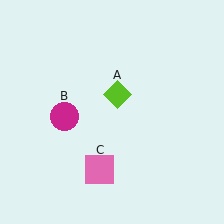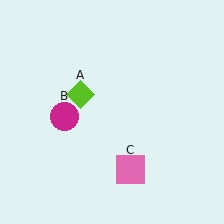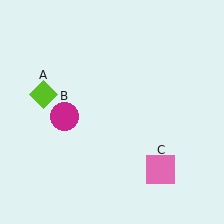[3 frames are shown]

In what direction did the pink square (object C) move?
The pink square (object C) moved right.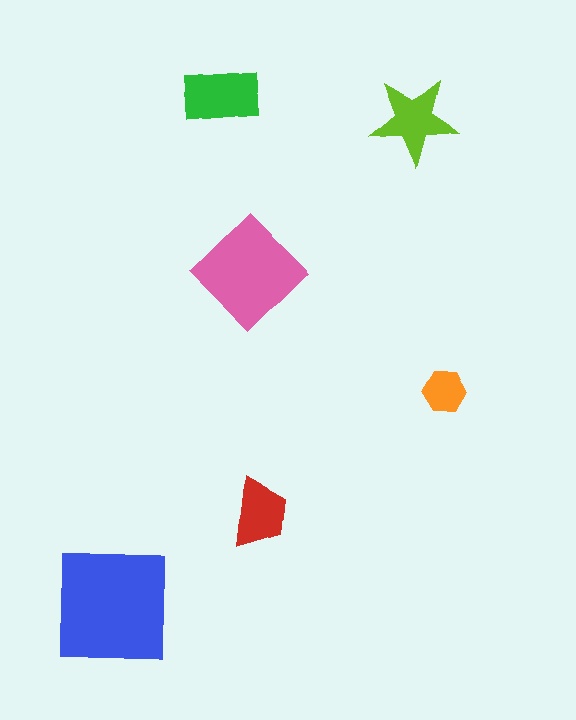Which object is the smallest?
The orange hexagon.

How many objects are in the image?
There are 6 objects in the image.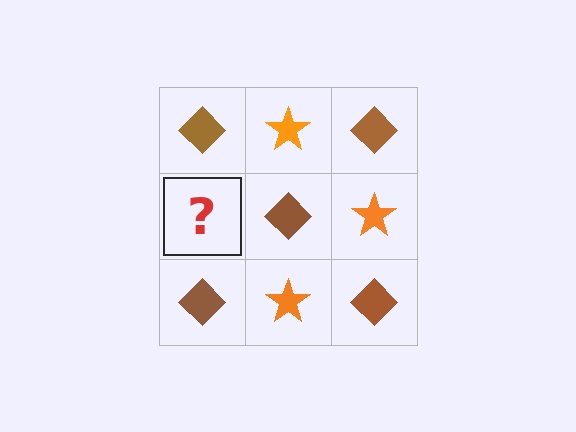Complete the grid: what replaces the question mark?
The question mark should be replaced with an orange star.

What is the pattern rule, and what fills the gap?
The rule is that it alternates brown diamond and orange star in a checkerboard pattern. The gap should be filled with an orange star.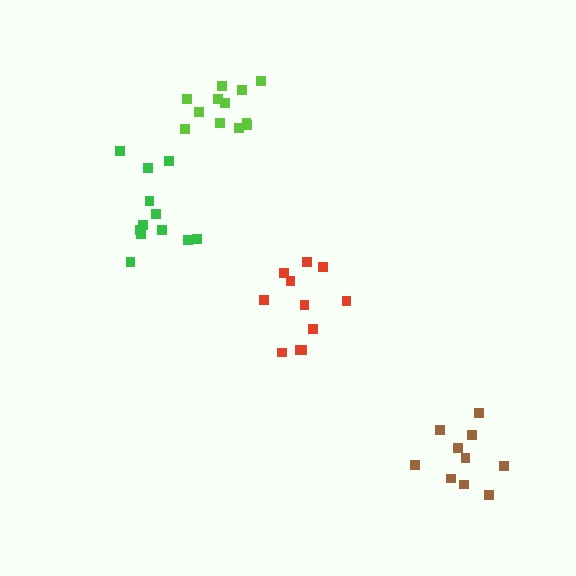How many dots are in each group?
Group 1: 11 dots, Group 2: 12 dots, Group 3: 10 dots, Group 4: 12 dots (45 total).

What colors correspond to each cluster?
The clusters are colored: red, green, brown, lime.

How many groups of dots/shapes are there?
There are 4 groups.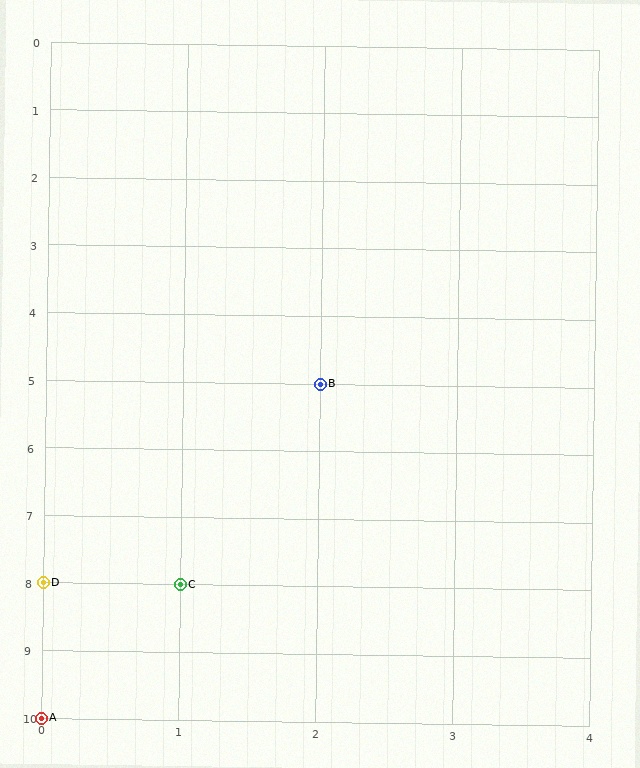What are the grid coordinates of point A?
Point A is at grid coordinates (0, 10).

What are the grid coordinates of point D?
Point D is at grid coordinates (0, 8).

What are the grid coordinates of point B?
Point B is at grid coordinates (2, 5).